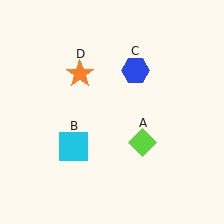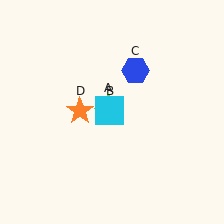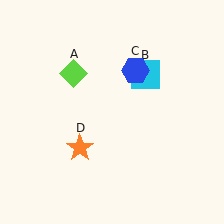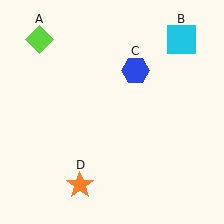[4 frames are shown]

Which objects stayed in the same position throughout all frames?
Blue hexagon (object C) remained stationary.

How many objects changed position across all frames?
3 objects changed position: lime diamond (object A), cyan square (object B), orange star (object D).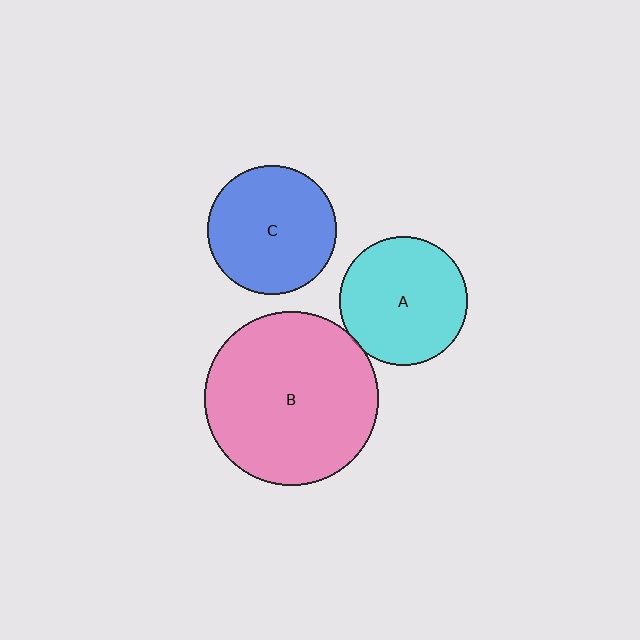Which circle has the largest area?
Circle B (pink).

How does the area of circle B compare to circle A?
Approximately 1.8 times.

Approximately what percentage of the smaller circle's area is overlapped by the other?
Approximately 5%.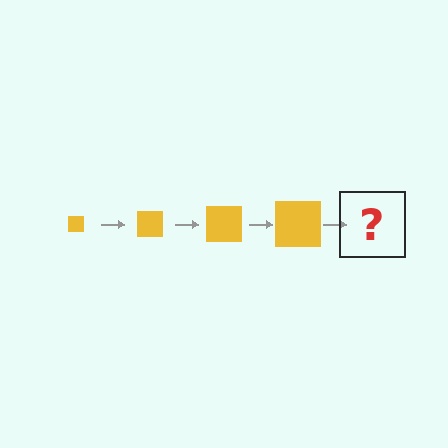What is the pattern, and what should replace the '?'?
The pattern is that the square gets progressively larger each step. The '?' should be a yellow square, larger than the previous one.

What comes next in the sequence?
The next element should be a yellow square, larger than the previous one.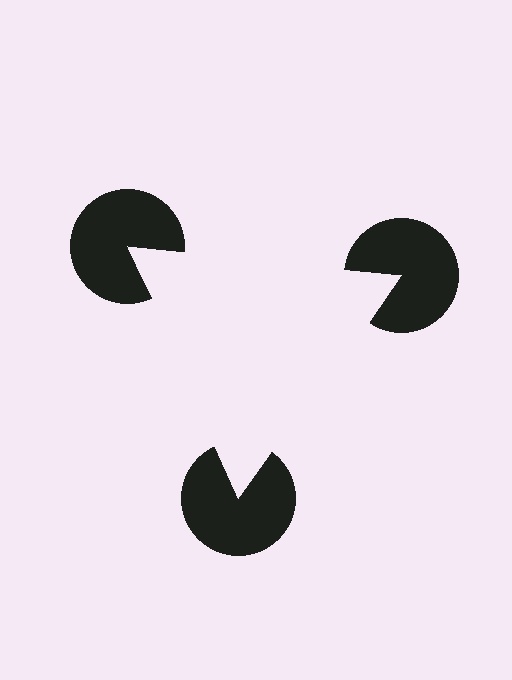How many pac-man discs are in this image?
There are 3 — one at each vertex of the illusory triangle.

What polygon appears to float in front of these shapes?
An illusory triangle — its edges are inferred from the aligned wedge cuts in the pac-man discs, not physically drawn.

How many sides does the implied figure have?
3 sides.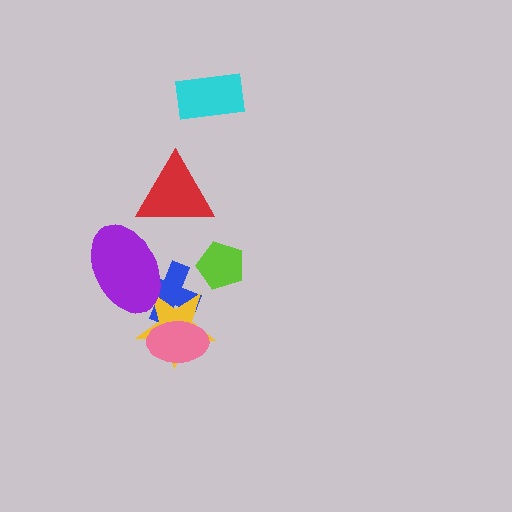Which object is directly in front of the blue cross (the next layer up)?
The yellow star is directly in front of the blue cross.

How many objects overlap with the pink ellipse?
2 objects overlap with the pink ellipse.